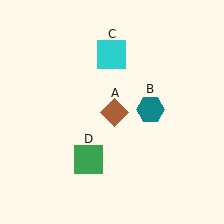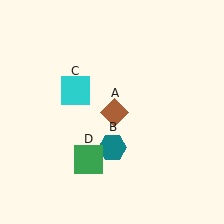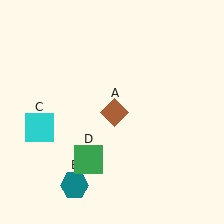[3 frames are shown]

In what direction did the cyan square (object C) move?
The cyan square (object C) moved down and to the left.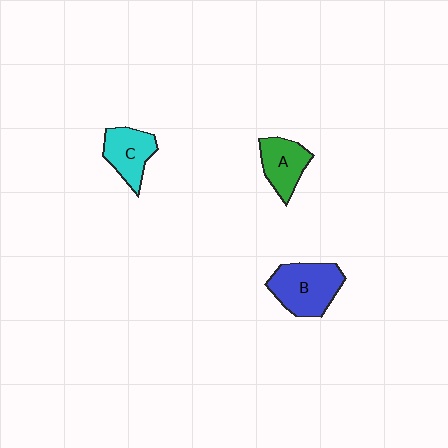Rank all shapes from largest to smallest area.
From largest to smallest: B (blue), C (cyan), A (green).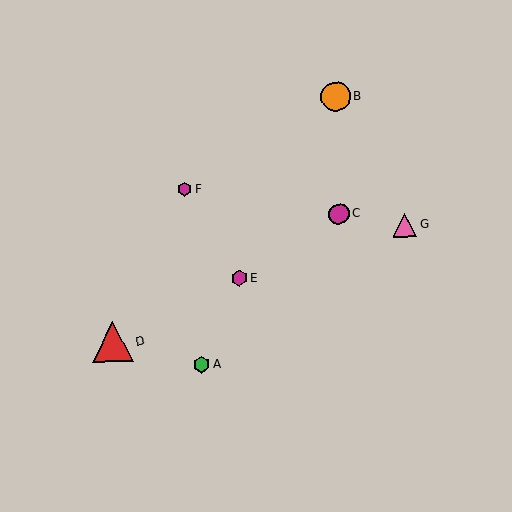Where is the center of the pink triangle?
The center of the pink triangle is at (405, 225).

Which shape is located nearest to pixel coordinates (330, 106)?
The orange circle (labeled B) at (336, 97) is nearest to that location.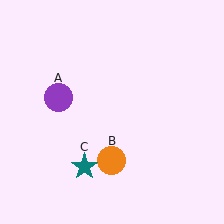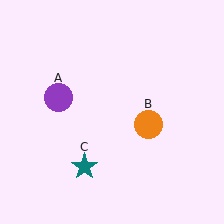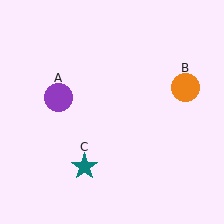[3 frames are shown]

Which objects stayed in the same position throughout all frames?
Purple circle (object A) and teal star (object C) remained stationary.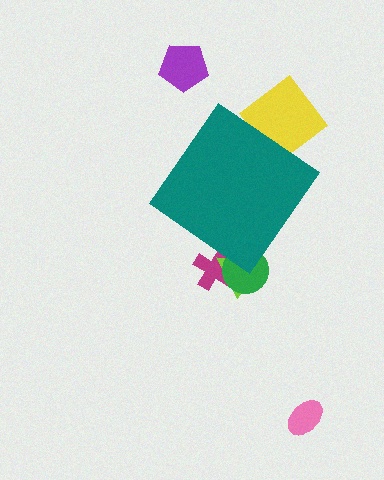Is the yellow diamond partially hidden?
Yes, the yellow diamond is partially hidden behind the teal diamond.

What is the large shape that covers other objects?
A teal diamond.